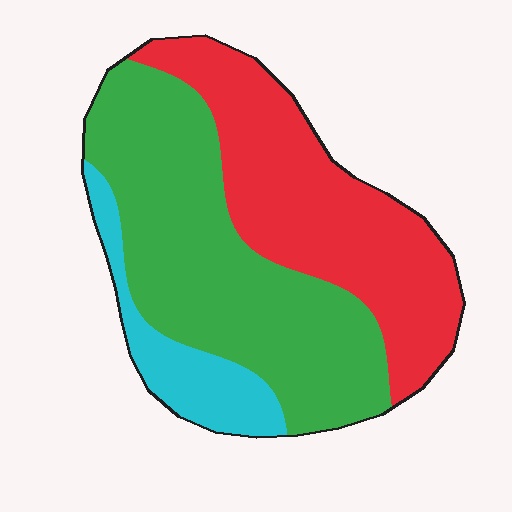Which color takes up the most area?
Green, at roughly 50%.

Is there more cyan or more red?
Red.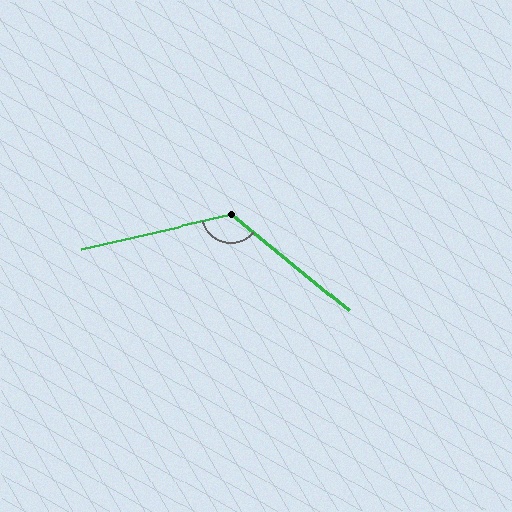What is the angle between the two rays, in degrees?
Approximately 128 degrees.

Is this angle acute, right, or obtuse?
It is obtuse.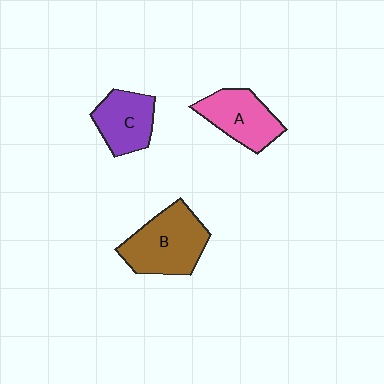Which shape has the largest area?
Shape B (brown).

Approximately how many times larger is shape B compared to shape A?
Approximately 1.3 times.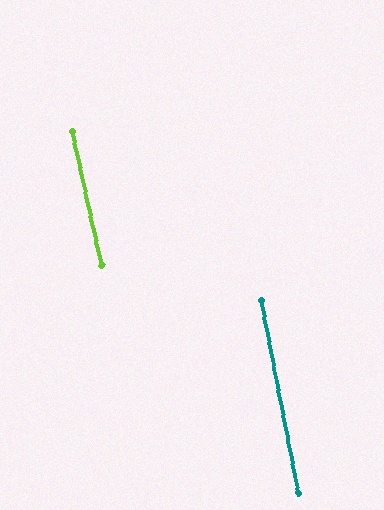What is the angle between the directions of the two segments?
Approximately 1 degree.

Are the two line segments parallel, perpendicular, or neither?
Parallel — their directions differ by only 1.4°.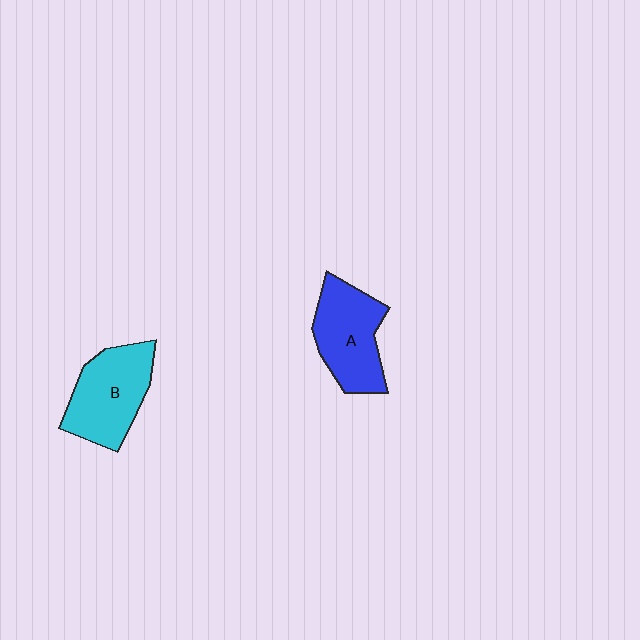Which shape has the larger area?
Shape B (cyan).